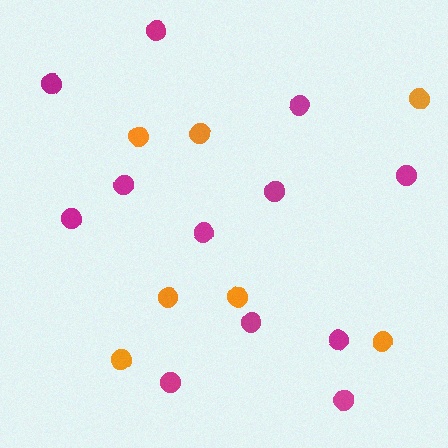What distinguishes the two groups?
There are 2 groups: one group of orange circles (7) and one group of magenta circles (12).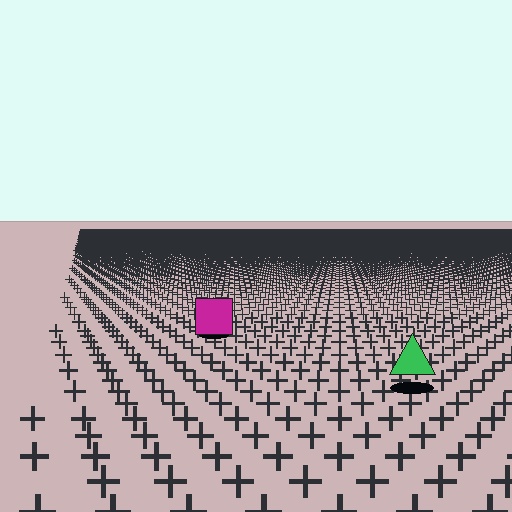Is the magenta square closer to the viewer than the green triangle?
No. The green triangle is closer — you can tell from the texture gradient: the ground texture is coarser near it.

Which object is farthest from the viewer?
The magenta square is farthest from the viewer. It appears smaller and the ground texture around it is denser.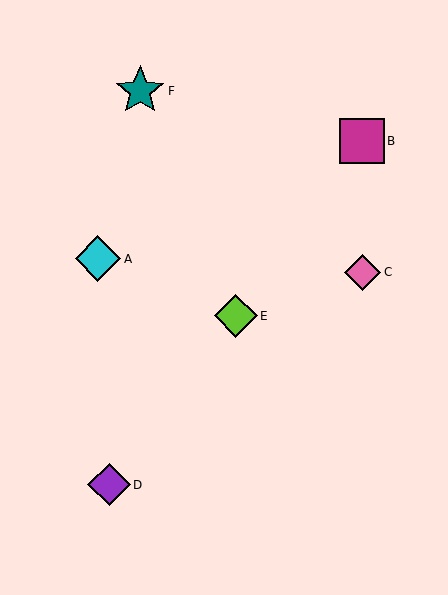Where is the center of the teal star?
The center of the teal star is at (140, 91).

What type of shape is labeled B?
Shape B is a magenta square.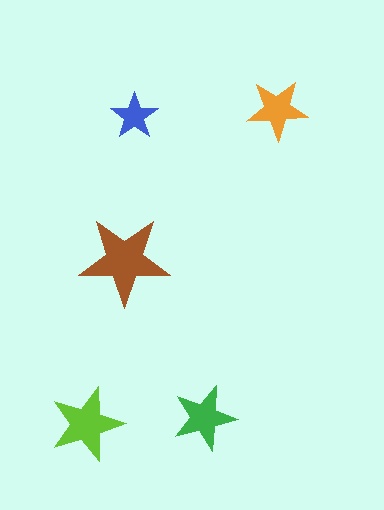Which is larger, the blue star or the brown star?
The brown one.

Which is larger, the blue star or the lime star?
The lime one.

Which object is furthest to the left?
The lime star is leftmost.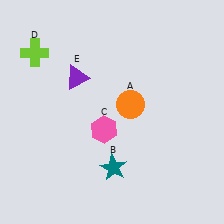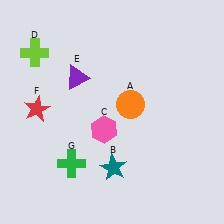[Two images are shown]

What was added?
A red star (F), a green cross (G) were added in Image 2.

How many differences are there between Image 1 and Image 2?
There are 2 differences between the two images.